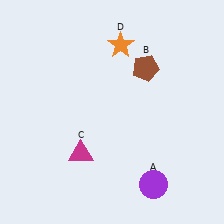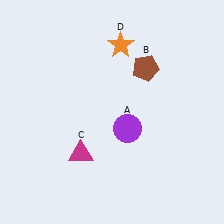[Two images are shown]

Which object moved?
The purple circle (A) moved up.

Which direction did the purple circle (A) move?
The purple circle (A) moved up.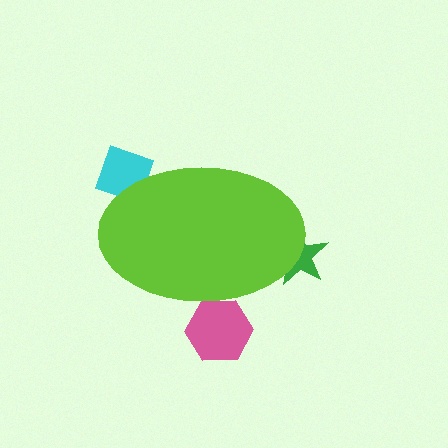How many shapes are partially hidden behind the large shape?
3 shapes are partially hidden.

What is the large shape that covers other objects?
A lime ellipse.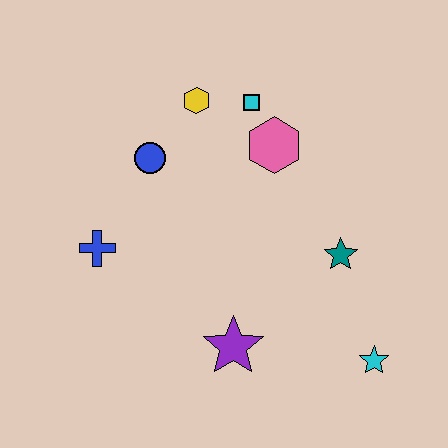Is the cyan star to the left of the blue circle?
No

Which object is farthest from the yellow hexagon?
The cyan star is farthest from the yellow hexagon.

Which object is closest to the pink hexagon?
The cyan square is closest to the pink hexagon.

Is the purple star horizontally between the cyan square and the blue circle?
Yes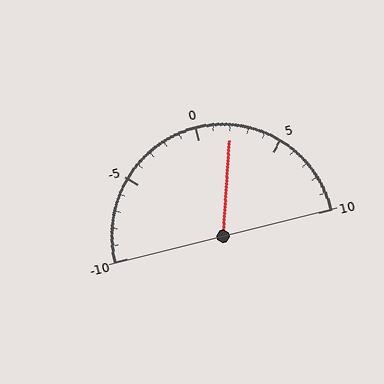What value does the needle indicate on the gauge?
The needle indicates approximately 2.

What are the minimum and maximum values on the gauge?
The gauge ranges from -10 to 10.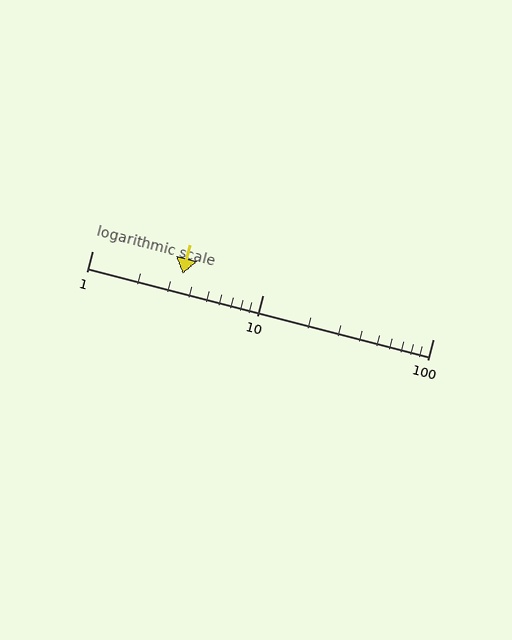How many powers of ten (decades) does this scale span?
The scale spans 2 decades, from 1 to 100.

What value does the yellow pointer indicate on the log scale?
The pointer indicates approximately 3.4.